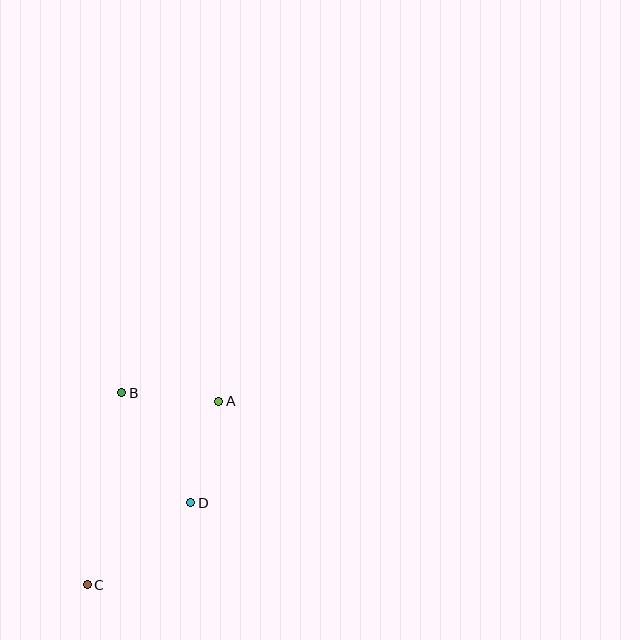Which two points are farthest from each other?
Points A and C are farthest from each other.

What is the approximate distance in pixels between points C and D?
The distance between C and D is approximately 132 pixels.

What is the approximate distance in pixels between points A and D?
The distance between A and D is approximately 105 pixels.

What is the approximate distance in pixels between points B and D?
The distance between B and D is approximately 130 pixels.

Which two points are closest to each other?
Points A and B are closest to each other.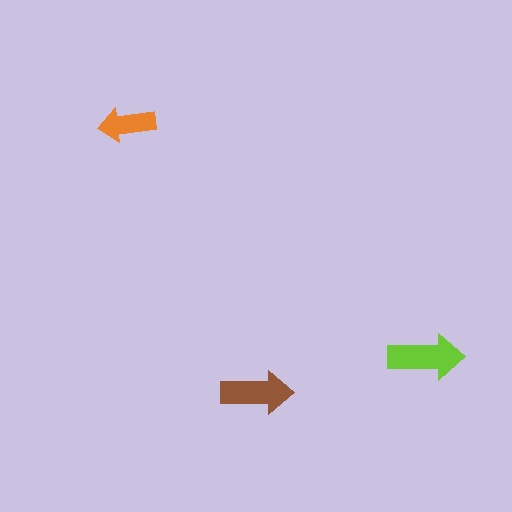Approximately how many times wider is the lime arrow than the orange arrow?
About 1.5 times wider.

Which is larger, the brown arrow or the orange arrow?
The brown one.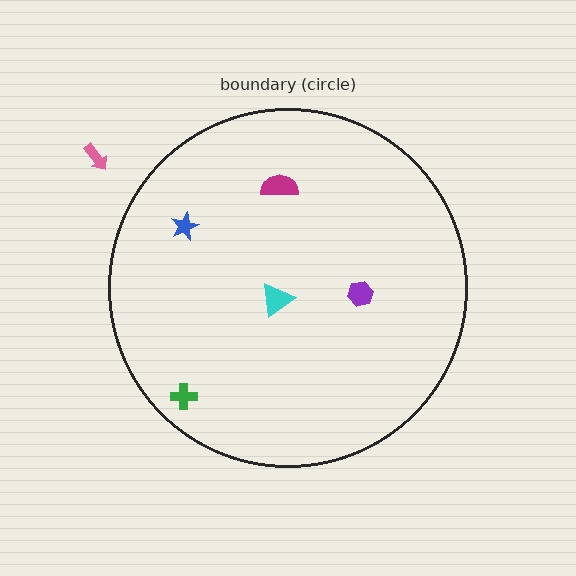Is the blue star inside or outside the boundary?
Inside.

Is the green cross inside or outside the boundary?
Inside.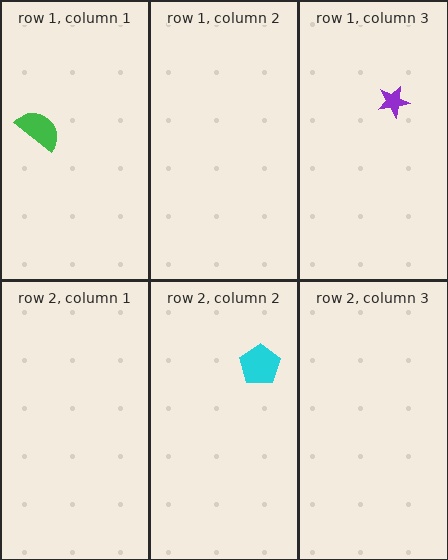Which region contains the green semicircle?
The row 1, column 1 region.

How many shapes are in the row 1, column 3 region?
1.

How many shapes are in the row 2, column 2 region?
1.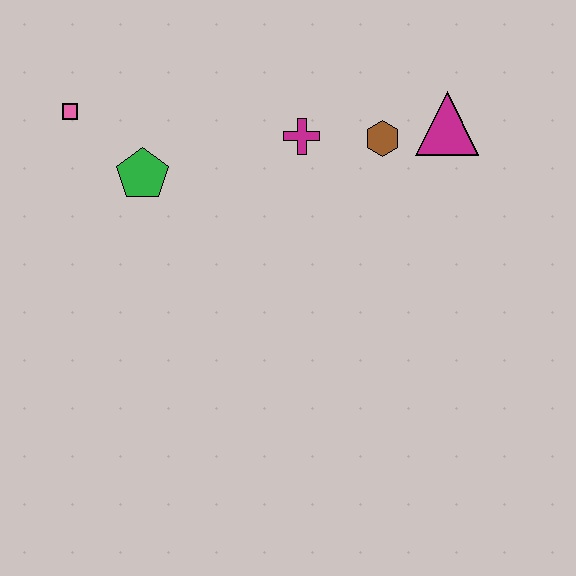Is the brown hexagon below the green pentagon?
No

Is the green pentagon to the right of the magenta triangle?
No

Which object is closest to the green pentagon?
The pink square is closest to the green pentagon.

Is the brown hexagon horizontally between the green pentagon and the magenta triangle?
Yes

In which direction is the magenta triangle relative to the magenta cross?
The magenta triangle is to the right of the magenta cross.